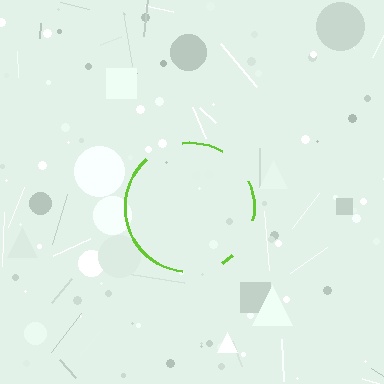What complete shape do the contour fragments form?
The contour fragments form a circle.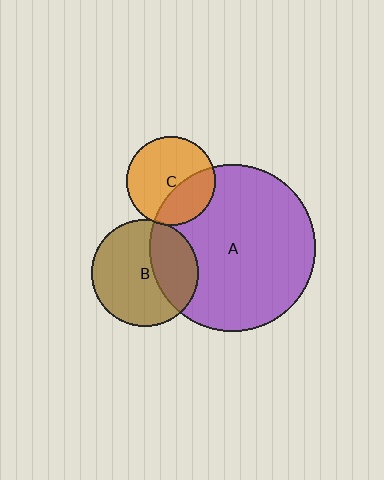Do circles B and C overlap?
Yes.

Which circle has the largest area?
Circle A (purple).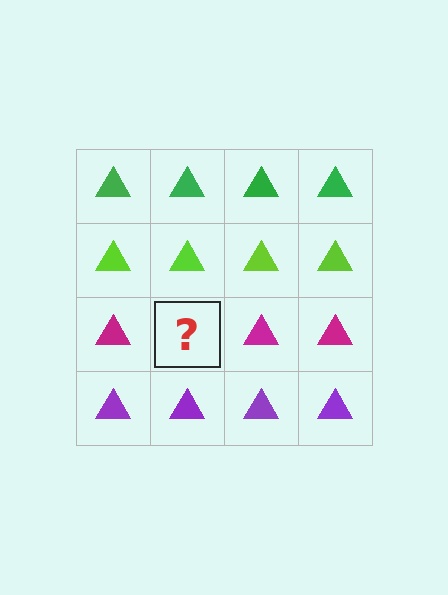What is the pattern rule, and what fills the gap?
The rule is that each row has a consistent color. The gap should be filled with a magenta triangle.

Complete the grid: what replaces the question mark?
The question mark should be replaced with a magenta triangle.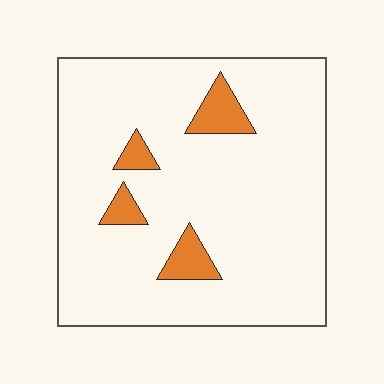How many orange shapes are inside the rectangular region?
4.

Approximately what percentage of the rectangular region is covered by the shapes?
Approximately 10%.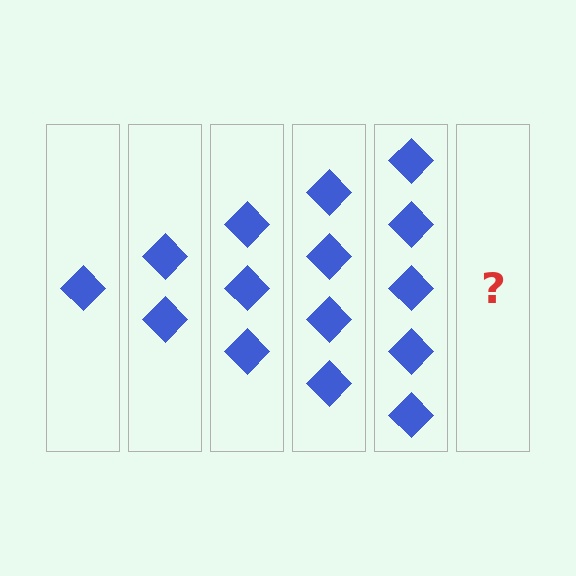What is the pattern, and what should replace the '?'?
The pattern is that each step adds one more diamond. The '?' should be 6 diamonds.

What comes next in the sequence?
The next element should be 6 diamonds.